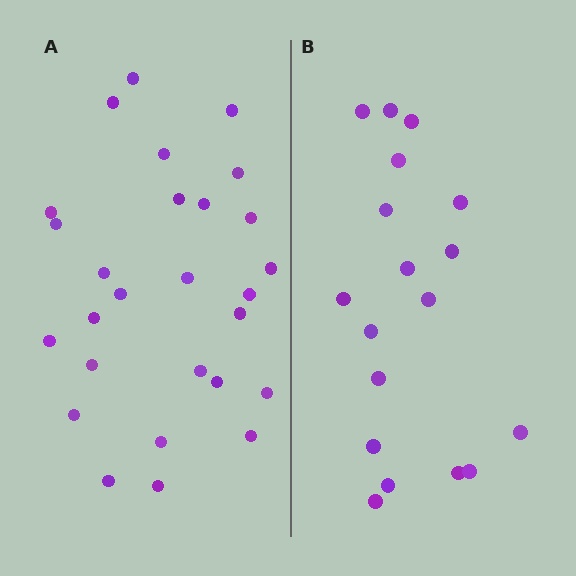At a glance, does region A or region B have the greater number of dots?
Region A (the left region) has more dots.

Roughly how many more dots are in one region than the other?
Region A has roughly 8 or so more dots than region B.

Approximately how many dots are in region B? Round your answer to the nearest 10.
About 20 dots. (The exact count is 18, which rounds to 20.)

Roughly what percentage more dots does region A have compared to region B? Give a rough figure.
About 50% more.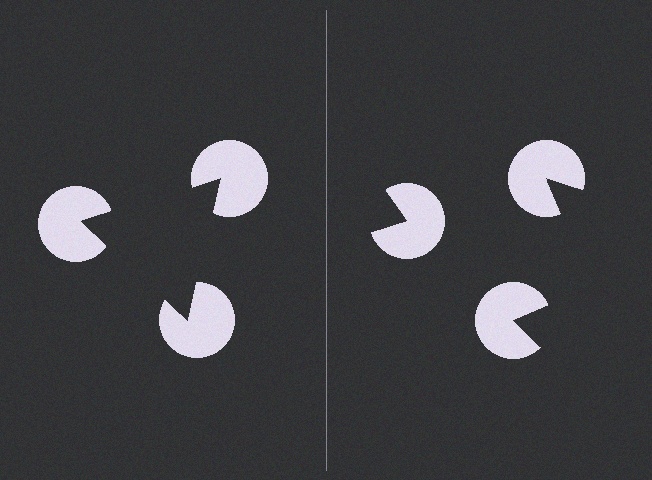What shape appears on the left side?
An illusory triangle.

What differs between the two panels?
The pac-man discs are positioned identically on both sides; only the wedge orientations differ. On the left they align to a triangle; on the right they are misaligned.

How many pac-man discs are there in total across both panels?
6 — 3 on each side.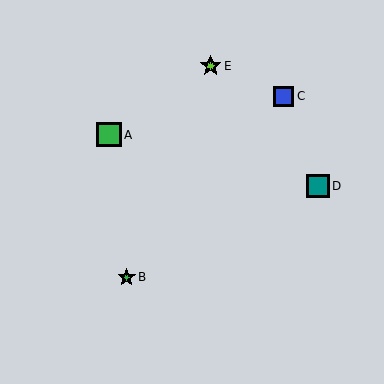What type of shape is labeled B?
Shape B is a green star.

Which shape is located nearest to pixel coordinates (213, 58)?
The lime star (labeled E) at (211, 66) is nearest to that location.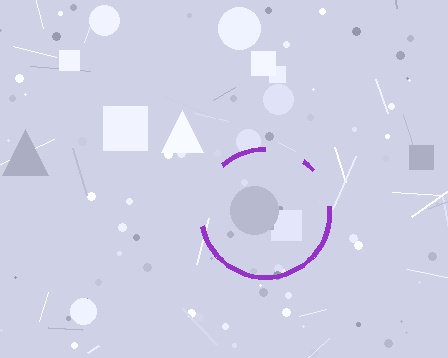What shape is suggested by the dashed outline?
The dashed outline suggests a circle.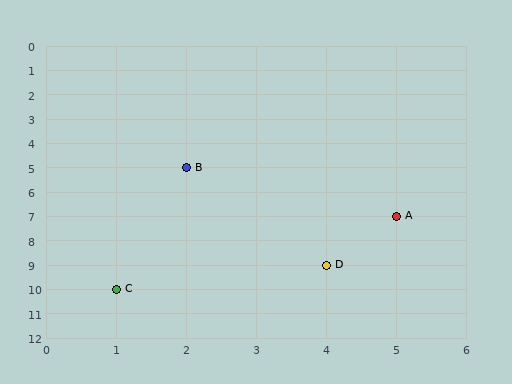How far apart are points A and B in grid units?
Points A and B are 3 columns and 2 rows apart (about 3.6 grid units diagonally).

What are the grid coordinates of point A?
Point A is at grid coordinates (5, 7).